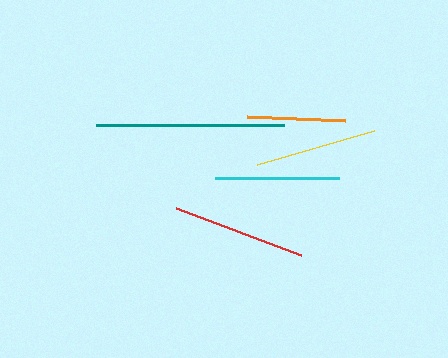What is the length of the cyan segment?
The cyan segment is approximately 124 pixels long.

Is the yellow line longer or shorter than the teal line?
The teal line is longer than the yellow line.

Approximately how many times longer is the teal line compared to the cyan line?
The teal line is approximately 1.5 times the length of the cyan line.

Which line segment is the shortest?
The orange line is the shortest at approximately 98 pixels.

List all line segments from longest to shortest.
From longest to shortest: teal, red, cyan, yellow, orange.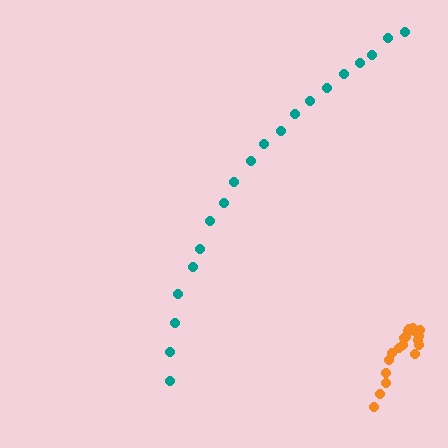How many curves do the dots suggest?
There are 2 distinct paths.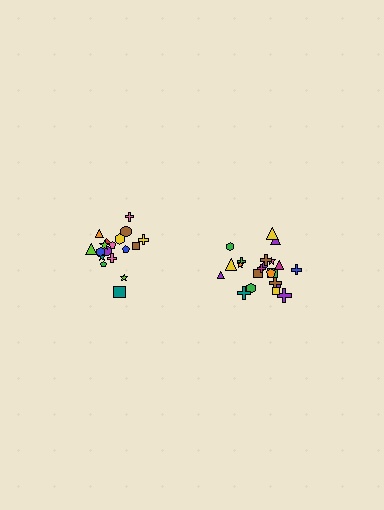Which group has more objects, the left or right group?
The right group.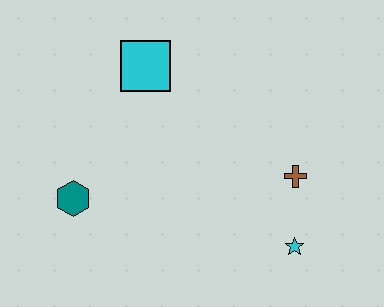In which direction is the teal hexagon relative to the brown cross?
The teal hexagon is to the left of the brown cross.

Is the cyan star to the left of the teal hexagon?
No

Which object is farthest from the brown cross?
The teal hexagon is farthest from the brown cross.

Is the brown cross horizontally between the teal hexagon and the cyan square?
No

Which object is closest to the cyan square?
The teal hexagon is closest to the cyan square.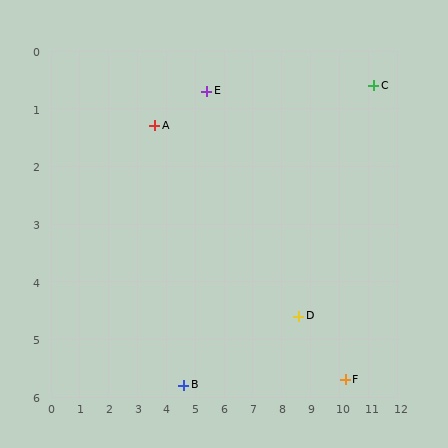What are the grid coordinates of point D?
Point D is at approximately (8.6, 4.6).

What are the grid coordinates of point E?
Point E is at approximately (5.4, 0.7).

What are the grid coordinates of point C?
Point C is at approximately (11.2, 0.6).